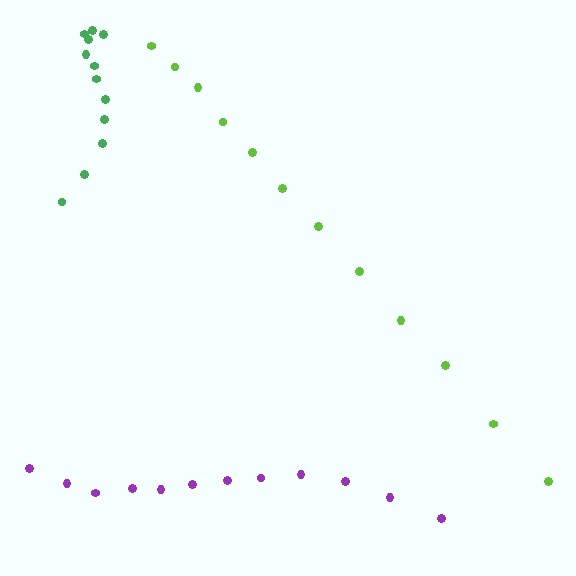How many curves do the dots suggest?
There are 3 distinct paths.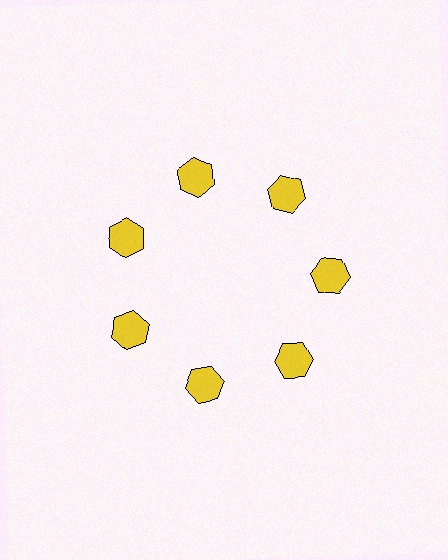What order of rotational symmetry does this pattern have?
This pattern has 7-fold rotational symmetry.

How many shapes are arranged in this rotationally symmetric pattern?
There are 7 shapes, arranged in 7 groups of 1.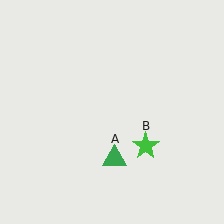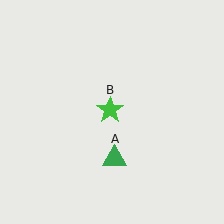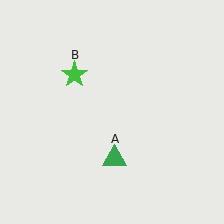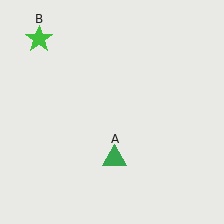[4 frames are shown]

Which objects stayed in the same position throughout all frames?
Green triangle (object A) remained stationary.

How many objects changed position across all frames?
1 object changed position: green star (object B).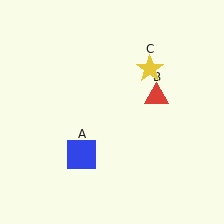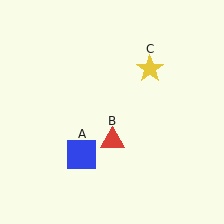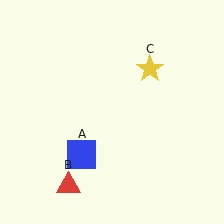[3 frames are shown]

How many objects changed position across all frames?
1 object changed position: red triangle (object B).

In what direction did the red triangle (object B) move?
The red triangle (object B) moved down and to the left.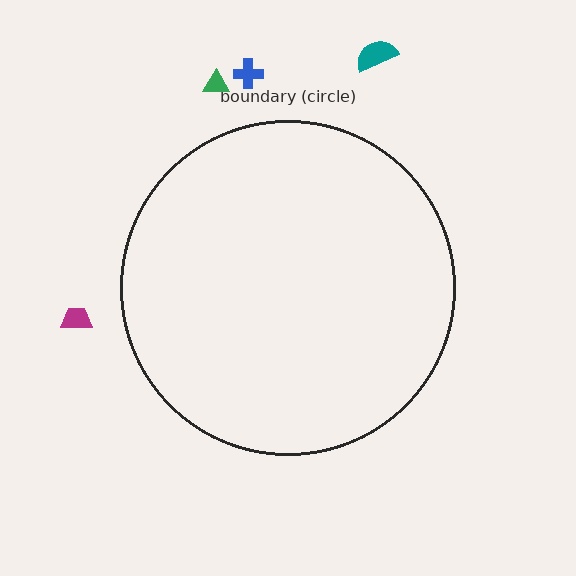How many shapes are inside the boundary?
0 inside, 4 outside.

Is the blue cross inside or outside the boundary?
Outside.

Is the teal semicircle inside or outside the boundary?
Outside.